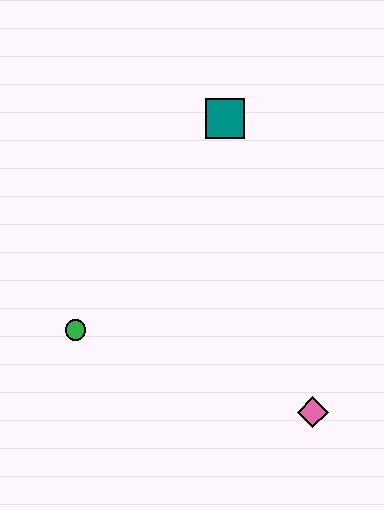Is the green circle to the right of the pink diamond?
No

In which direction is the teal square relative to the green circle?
The teal square is above the green circle.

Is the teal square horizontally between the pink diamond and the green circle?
Yes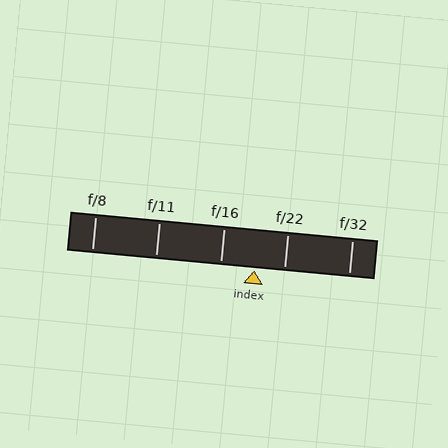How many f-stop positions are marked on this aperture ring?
There are 5 f-stop positions marked.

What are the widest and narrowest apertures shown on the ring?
The widest aperture shown is f/8 and the narrowest is f/32.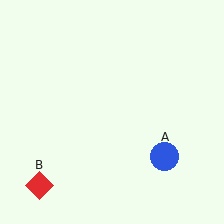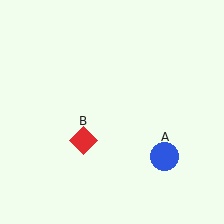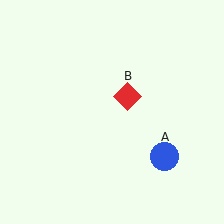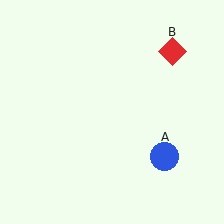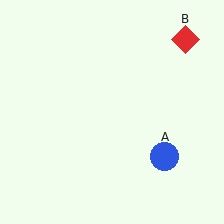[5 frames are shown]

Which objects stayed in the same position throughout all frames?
Blue circle (object A) remained stationary.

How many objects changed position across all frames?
1 object changed position: red diamond (object B).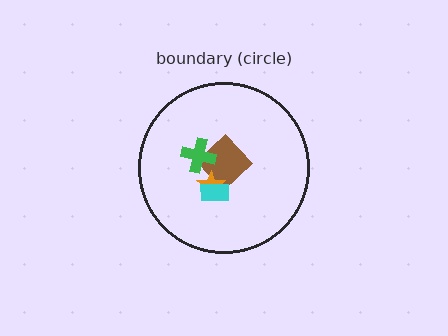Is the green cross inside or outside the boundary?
Inside.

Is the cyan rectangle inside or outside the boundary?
Inside.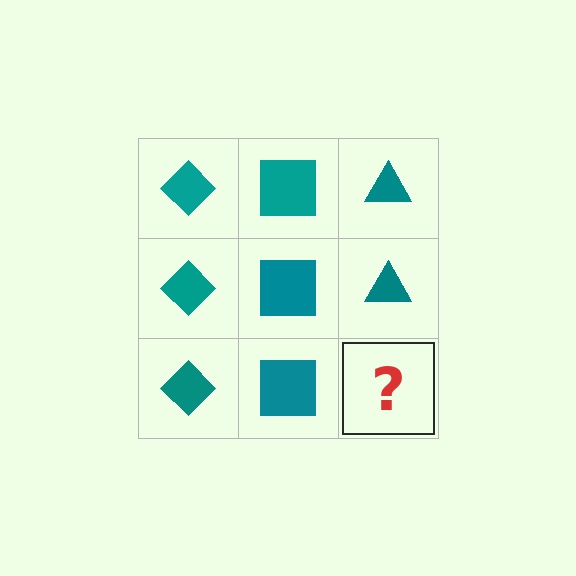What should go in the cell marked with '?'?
The missing cell should contain a teal triangle.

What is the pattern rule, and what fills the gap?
The rule is that each column has a consistent shape. The gap should be filled with a teal triangle.